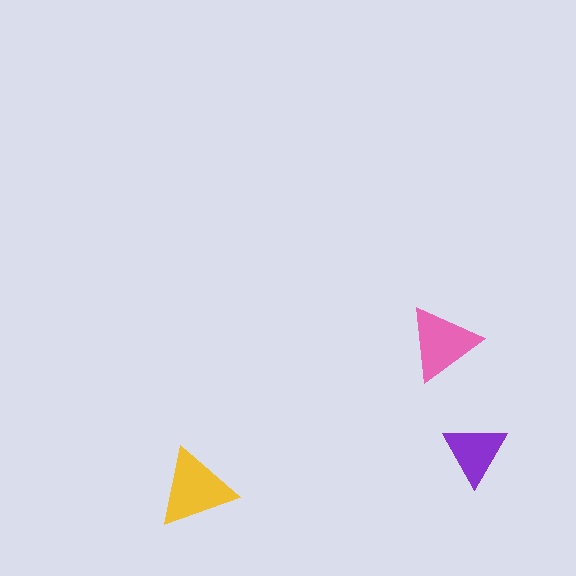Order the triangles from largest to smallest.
the yellow one, the pink one, the purple one.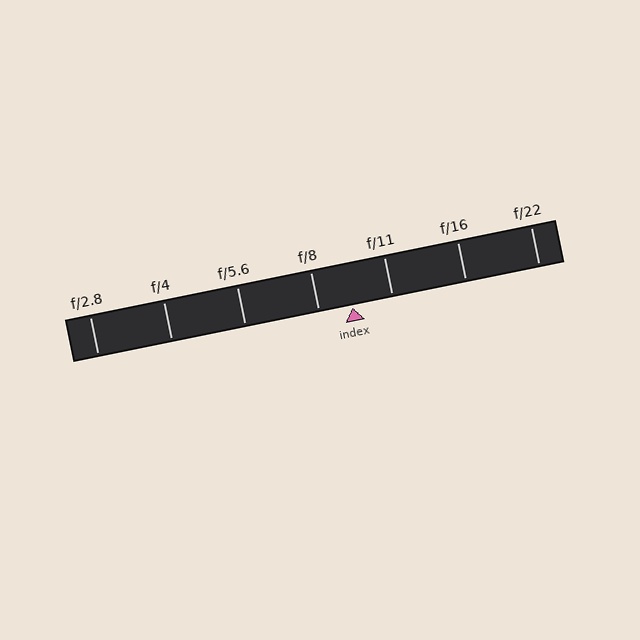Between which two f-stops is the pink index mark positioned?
The index mark is between f/8 and f/11.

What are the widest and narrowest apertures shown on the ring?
The widest aperture shown is f/2.8 and the narrowest is f/22.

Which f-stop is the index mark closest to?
The index mark is closest to f/8.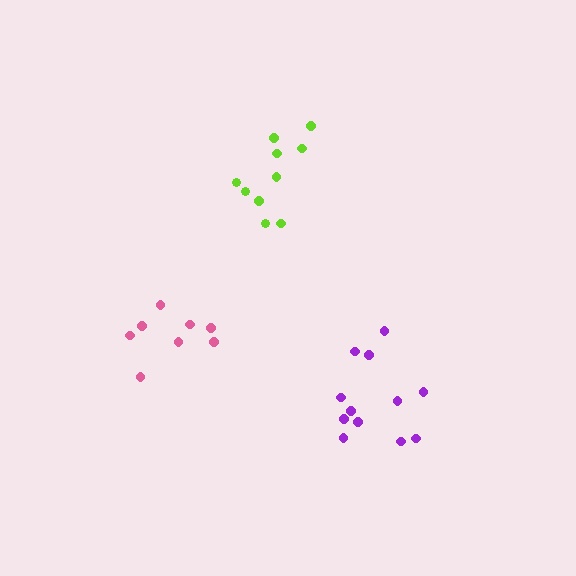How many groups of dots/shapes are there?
There are 3 groups.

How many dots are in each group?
Group 1: 8 dots, Group 2: 12 dots, Group 3: 10 dots (30 total).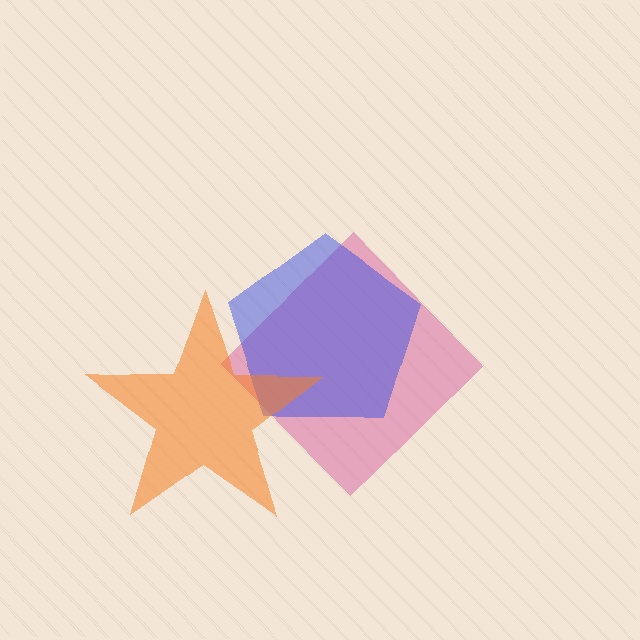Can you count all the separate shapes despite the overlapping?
Yes, there are 3 separate shapes.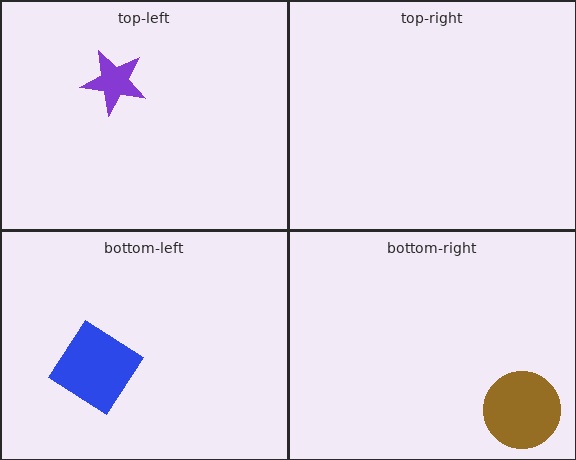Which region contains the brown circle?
The bottom-right region.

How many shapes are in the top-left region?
1.